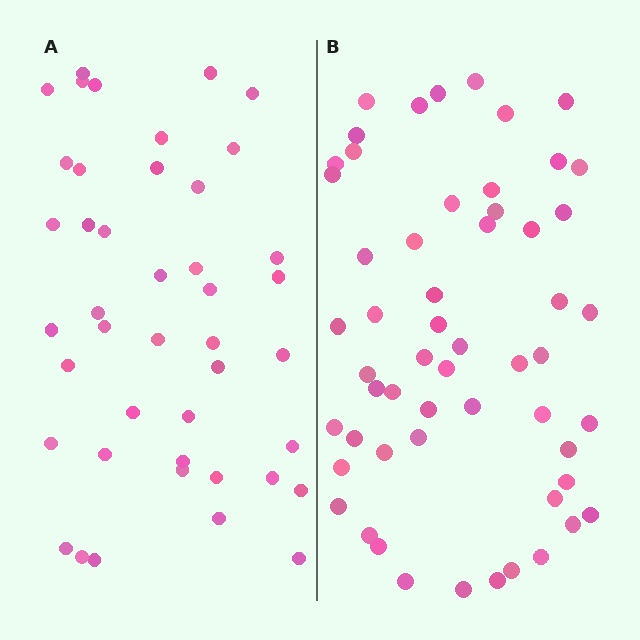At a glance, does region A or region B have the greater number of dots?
Region B (the right region) has more dots.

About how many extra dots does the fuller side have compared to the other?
Region B has approximately 15 more dots than region A.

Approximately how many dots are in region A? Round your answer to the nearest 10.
About 40 dots. (The exact count is 43, which rounds to 40.)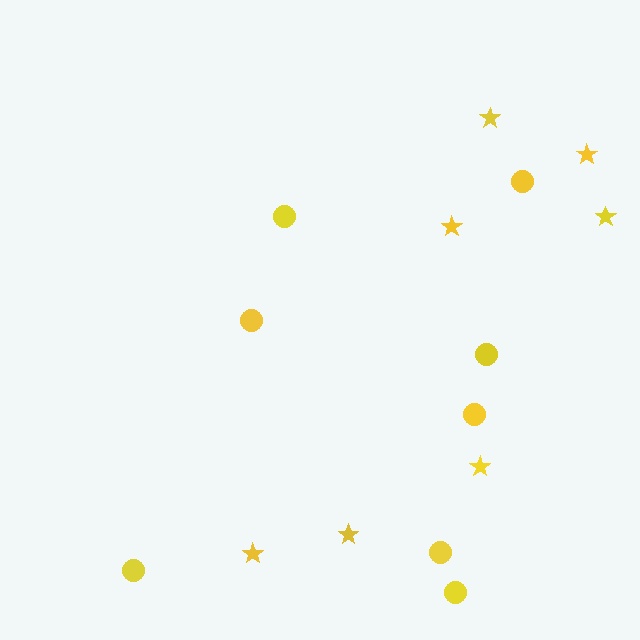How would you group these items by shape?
There are 2 groups: one group of stars (7) and one group of circles (8).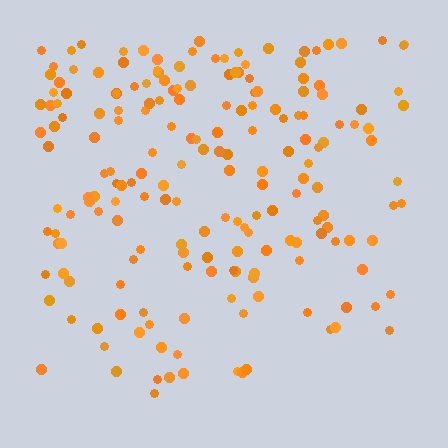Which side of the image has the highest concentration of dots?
The top.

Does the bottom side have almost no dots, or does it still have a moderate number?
Still a moderate number, just noticeably fewer than the top.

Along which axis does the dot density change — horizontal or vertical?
Vertical.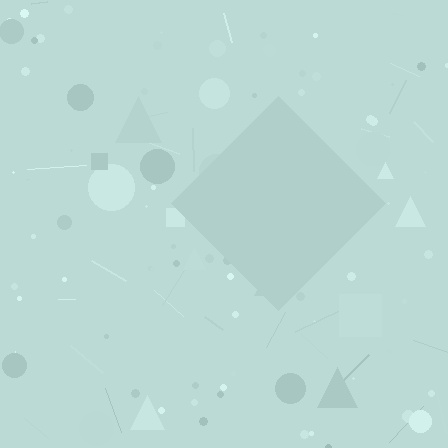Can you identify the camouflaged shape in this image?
The camouflaged shape is a diamond.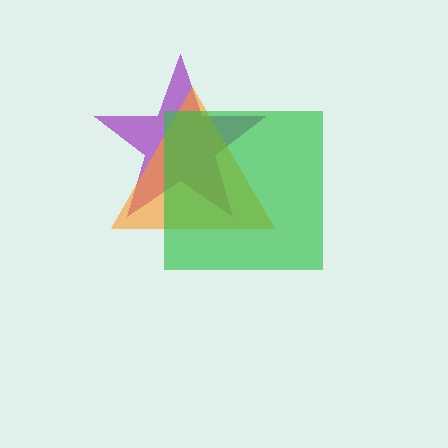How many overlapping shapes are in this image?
There are 3 overlapping shapes in the image.